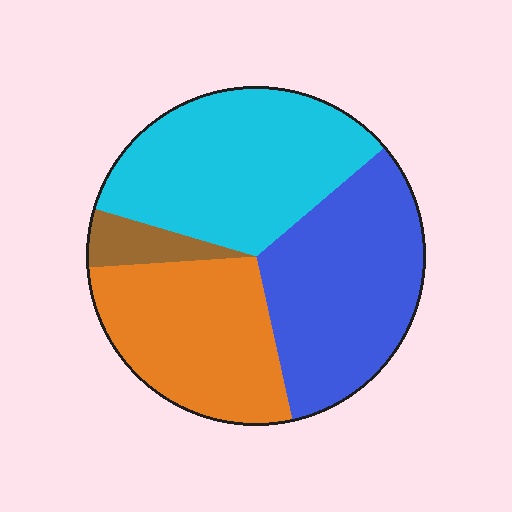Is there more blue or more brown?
Blue.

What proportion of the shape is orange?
Orange takes up between a quarter and a half of the shape.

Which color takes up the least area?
Brown, at roughly 5%.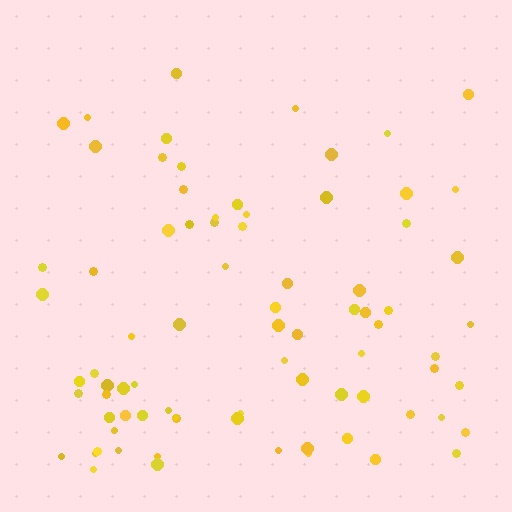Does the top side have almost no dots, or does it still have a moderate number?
Still a moderate number, just noticeably fewer than the bottom.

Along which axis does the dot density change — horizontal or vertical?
Vertical.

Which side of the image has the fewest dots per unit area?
The top.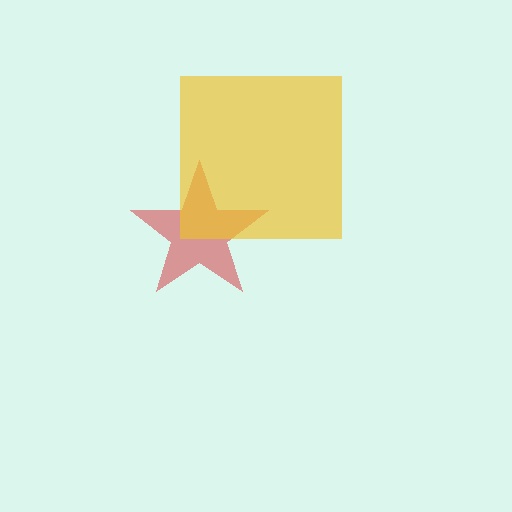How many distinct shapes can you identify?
There are 2 distinct shapes: a red star, a yellow square.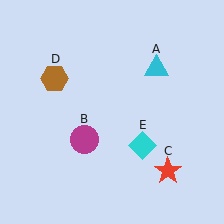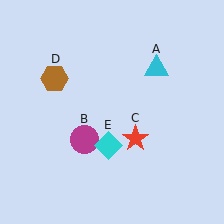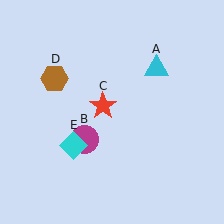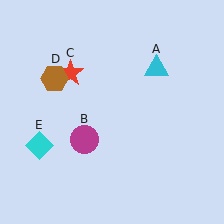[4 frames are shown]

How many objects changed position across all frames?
2 objects changed position: red star (object C), cyan diamond (object E).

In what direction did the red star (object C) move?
The red star (object C) moved up and to the left.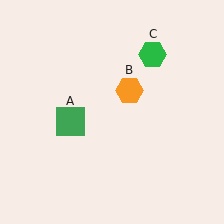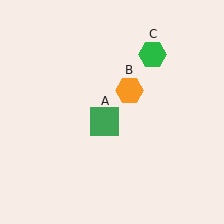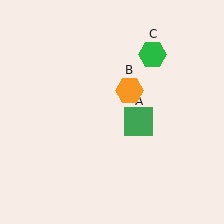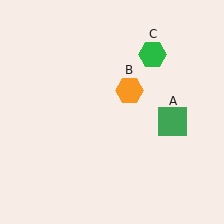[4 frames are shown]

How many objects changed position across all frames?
1 object changed position: green square (object A).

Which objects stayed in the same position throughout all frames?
Orange hexagon (object B) and green hexagon (object C) remained stationary.